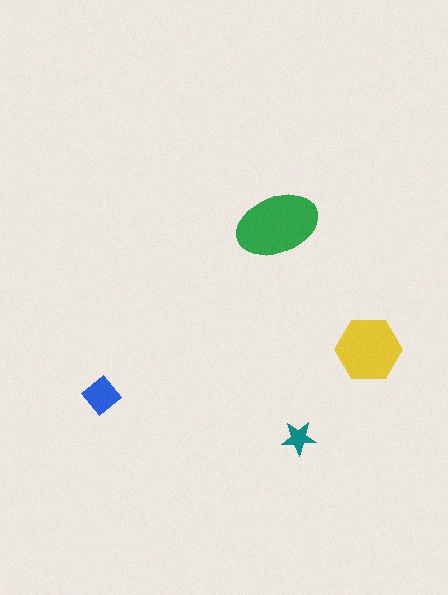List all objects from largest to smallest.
The green ellipse, the yellow hexagon, the blue diamond, the teal star.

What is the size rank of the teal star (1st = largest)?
4th.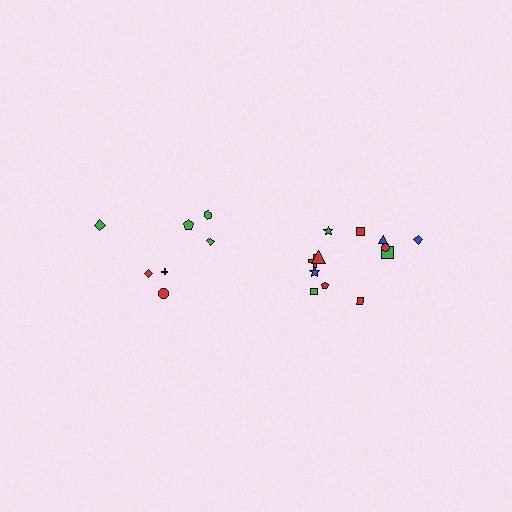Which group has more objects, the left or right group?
The right group.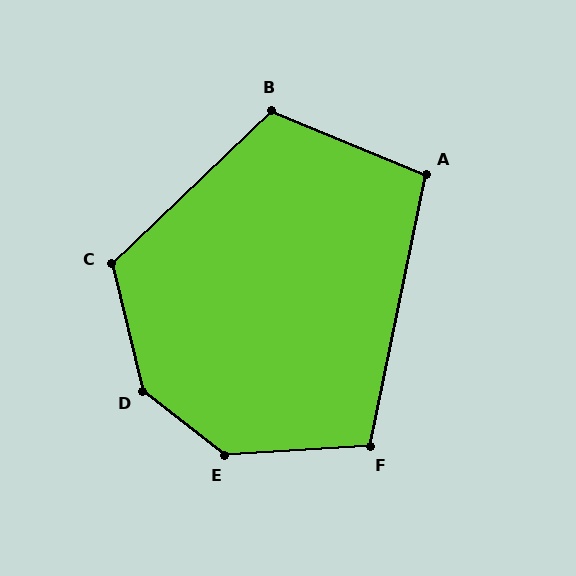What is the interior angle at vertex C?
Approximately 120 degrees (obtuse).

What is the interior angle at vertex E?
Approximately 139 degrees (obtuse).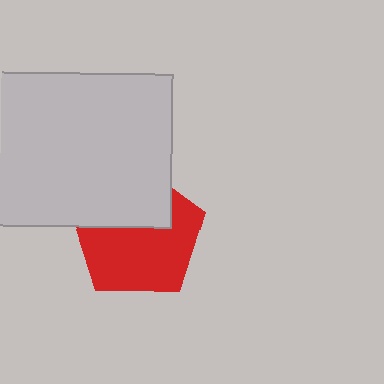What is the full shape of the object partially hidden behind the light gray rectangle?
The partially hidden object is a red pentagon.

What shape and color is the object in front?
The object in front is a light gray rectangle.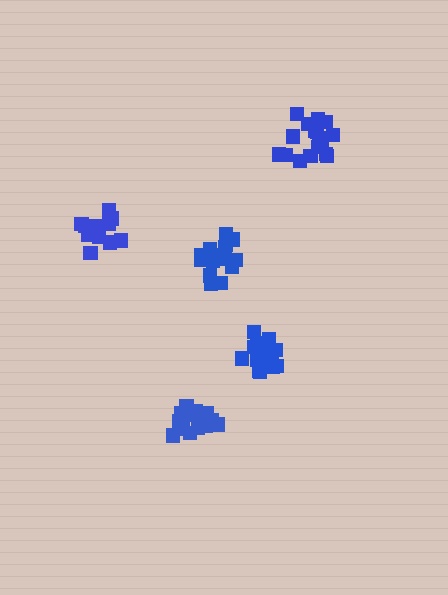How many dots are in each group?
Group 1: 19 dots, Group 2: 21 dots, Group 3: 19 dots, Group 4: 15 dots, Group 5: 19 dots (93 total).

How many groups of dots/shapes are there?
There are 5 groups.